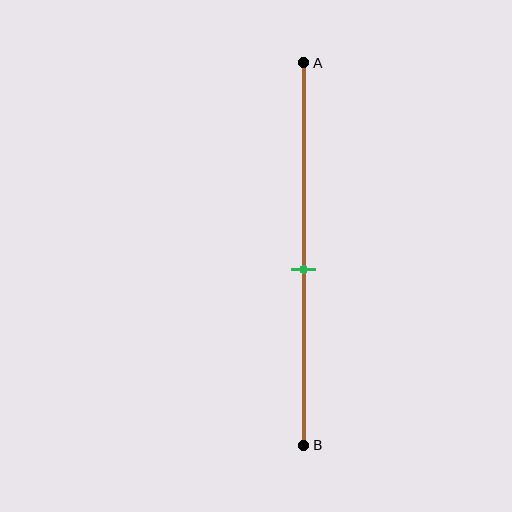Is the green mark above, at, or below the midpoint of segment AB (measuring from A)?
The green mark is below the midpoint of segment AB.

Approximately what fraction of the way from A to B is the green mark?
The green mark is approximately 55% of the way from A to B.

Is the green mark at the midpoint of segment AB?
No, the mark is at about 55% from A, not at the 50% midpoint.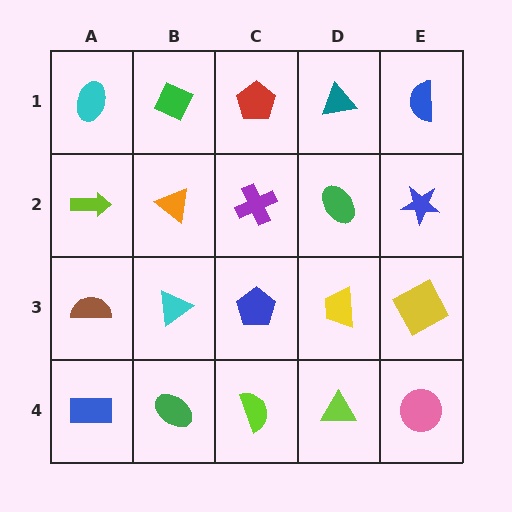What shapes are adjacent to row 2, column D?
A teal triangle (row 1, column D), a yellow trapezoid (row 3, column D), a purple cross (row 2, column C), a blue star (row 2, column E).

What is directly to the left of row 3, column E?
A yellow trapezoid.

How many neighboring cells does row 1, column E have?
2.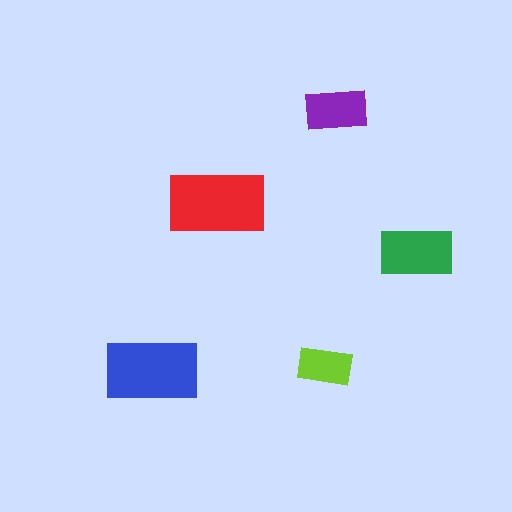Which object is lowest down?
The blue rectangle is bottommost.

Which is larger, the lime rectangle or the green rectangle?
The green one.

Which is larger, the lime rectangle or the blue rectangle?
The blue one.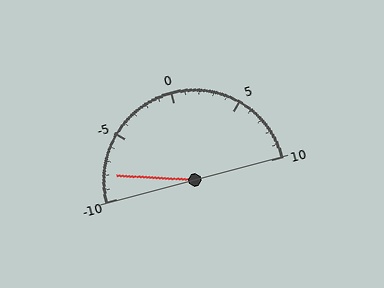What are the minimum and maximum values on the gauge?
The gauge ranges from -10 to 10.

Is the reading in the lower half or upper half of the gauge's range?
The reading is in the lower half of the range (-10 to 10).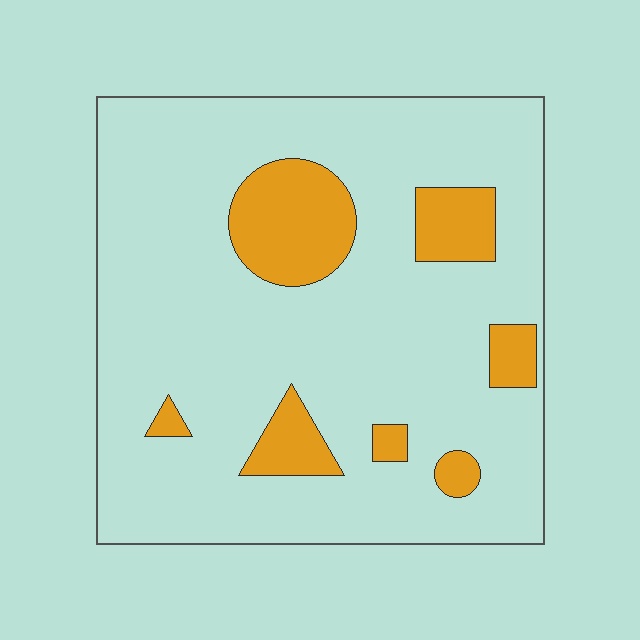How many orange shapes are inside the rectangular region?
7.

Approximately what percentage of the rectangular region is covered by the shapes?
Approximately 15%.